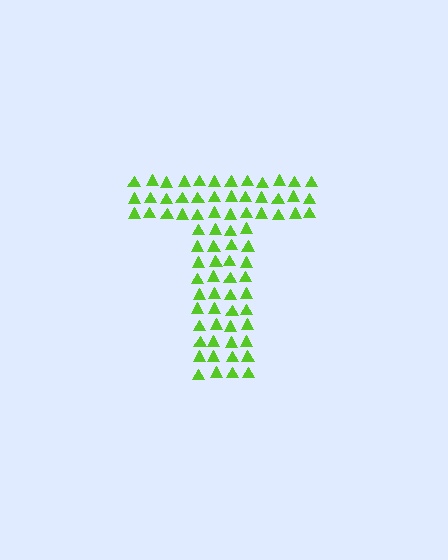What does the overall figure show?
The overall figure shows the letter T.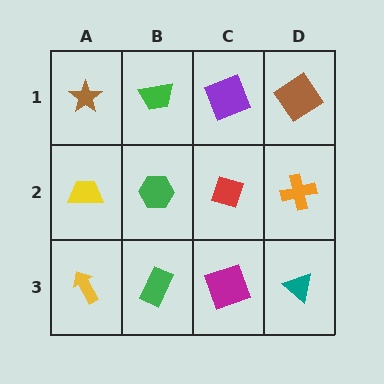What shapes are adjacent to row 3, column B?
A green hexagon (row 2, column B), a yellow arrow (row 3, column A), a magenta square (row 3, column C).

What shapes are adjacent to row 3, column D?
An orange cross (row 2, column D), a magenta square (row 3, column C).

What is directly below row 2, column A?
A yellow arrow.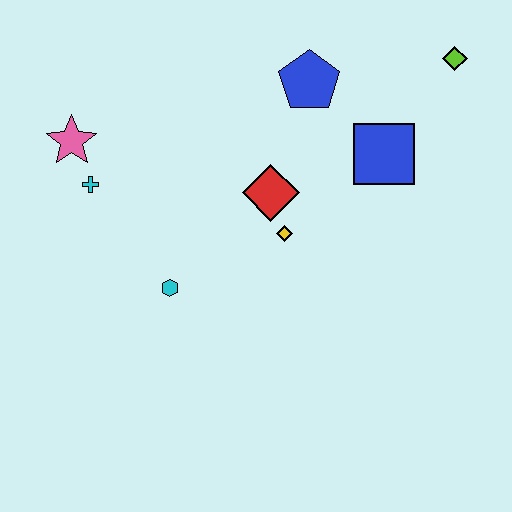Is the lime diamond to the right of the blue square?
Yes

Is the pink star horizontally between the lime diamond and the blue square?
No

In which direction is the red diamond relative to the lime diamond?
The red diamond is to the left of the lime diamond.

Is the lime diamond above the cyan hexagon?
Yes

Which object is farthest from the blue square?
The pink star is farthest from the blue square.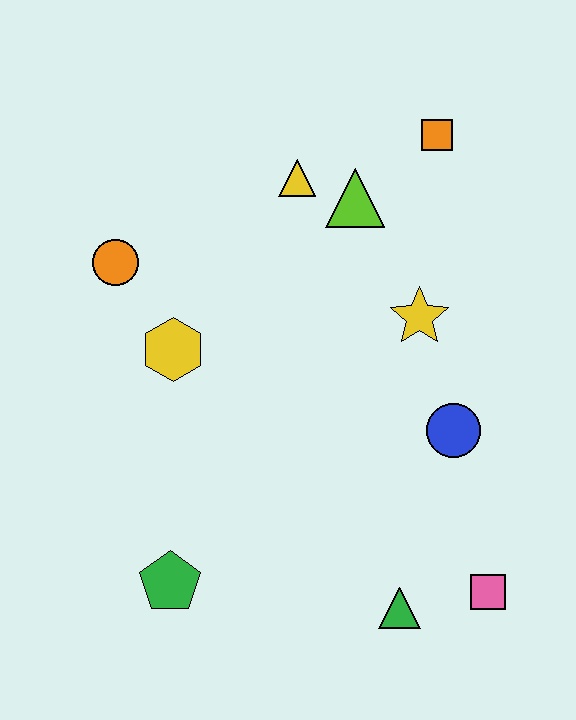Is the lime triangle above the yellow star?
Yes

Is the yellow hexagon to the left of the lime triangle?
Yes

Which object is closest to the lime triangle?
The yellow triangle is closest to the lime triangle.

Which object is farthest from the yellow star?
The green pentagon is farthest from the yellow star.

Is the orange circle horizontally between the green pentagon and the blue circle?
No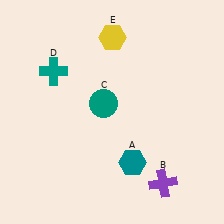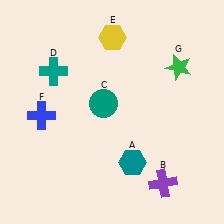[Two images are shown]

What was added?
A blue cross (F), a green star (G) were added in Image 2.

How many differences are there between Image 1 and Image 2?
There are 2 differences between the two images.